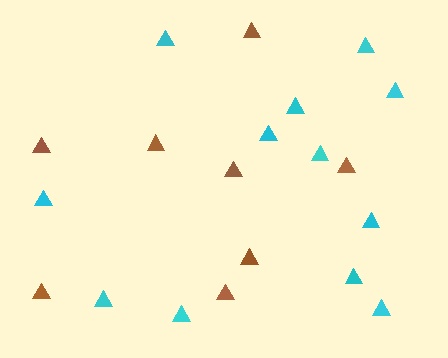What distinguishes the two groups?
There are 2 groups: one group of brown triangles (8) and one group of cyan triangles (12).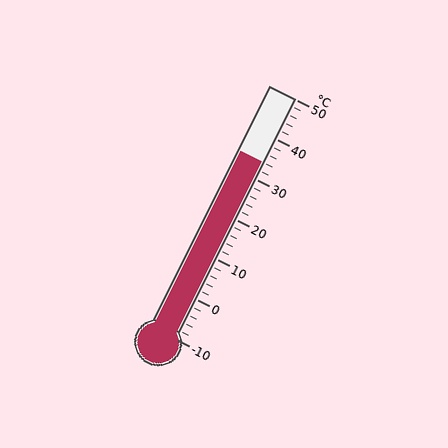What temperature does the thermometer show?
The thermometer shows approximately 34°C.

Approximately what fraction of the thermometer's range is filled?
The thermometer is filled to approximately 75% of its range.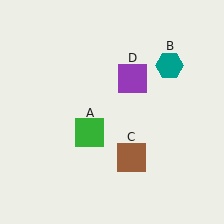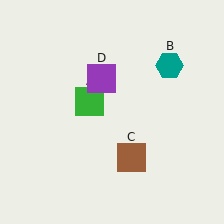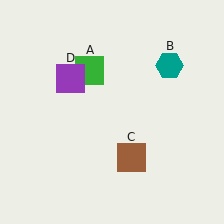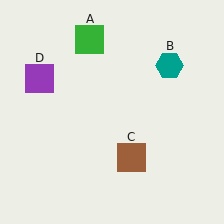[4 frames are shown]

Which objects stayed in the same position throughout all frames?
Teal hexagon (object B) and brown square (object C) remained stationary.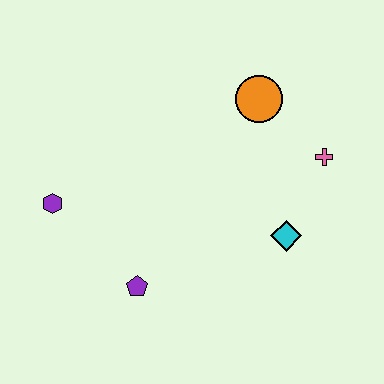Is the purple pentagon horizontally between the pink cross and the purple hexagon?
Yes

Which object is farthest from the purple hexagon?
The pink cross is farthest from the purple hexagon.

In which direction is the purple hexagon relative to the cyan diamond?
The purple hexagon is to the left of the cyan diamond.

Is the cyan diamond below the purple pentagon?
No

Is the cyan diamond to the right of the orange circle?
Yes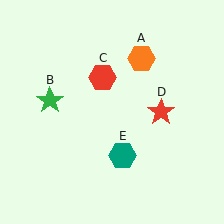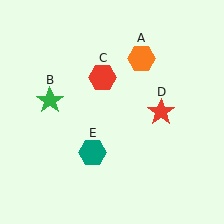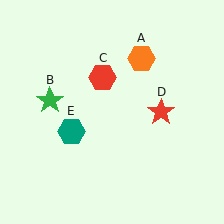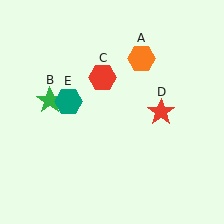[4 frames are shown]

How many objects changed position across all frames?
1 object changed position: teal hexagon (object E).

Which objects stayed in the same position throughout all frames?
Orange hexagon (object A) and green star (object B) and red hexagon (object C) and red star (object D) remained stationary.